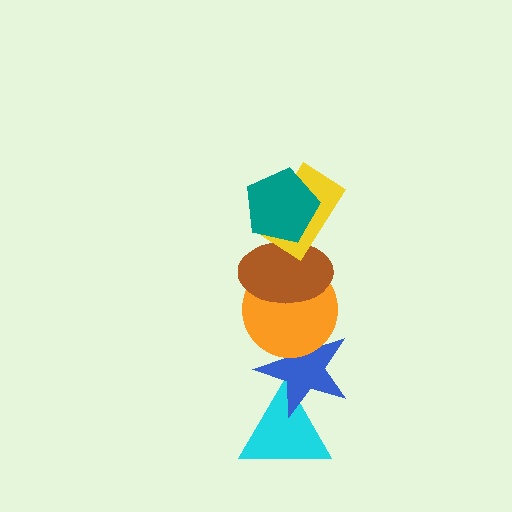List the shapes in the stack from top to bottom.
From top to bottom: the teal pentagon, the yellow rectangle, the brown ellipse, the orange circle, the blue star, the cyan triangle.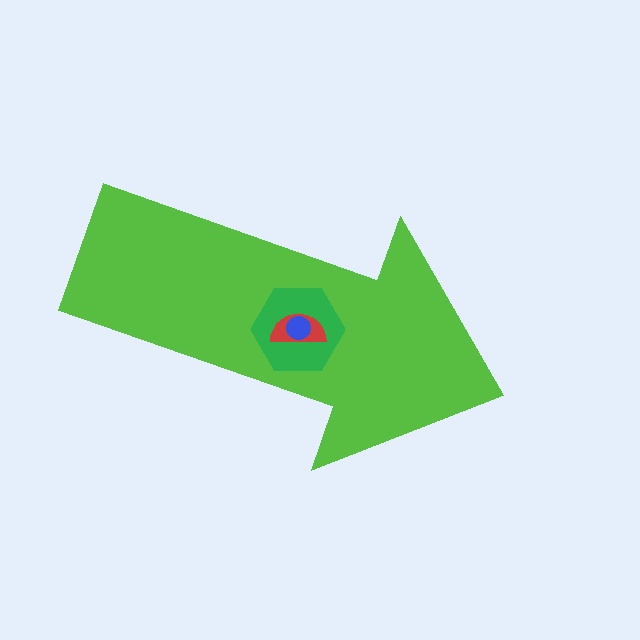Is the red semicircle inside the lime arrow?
Yes.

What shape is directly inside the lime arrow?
The green hexagon.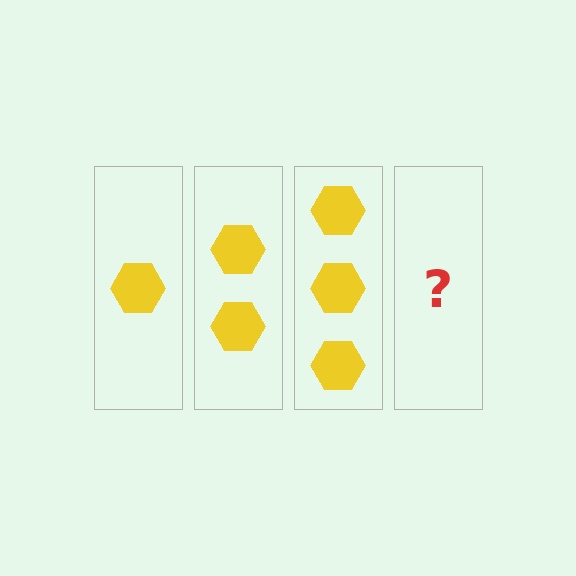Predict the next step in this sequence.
The next step is 4 hexagons.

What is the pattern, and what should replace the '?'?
The pattern is that each step adds one more hexagon. The '?' should be 4 hexagons.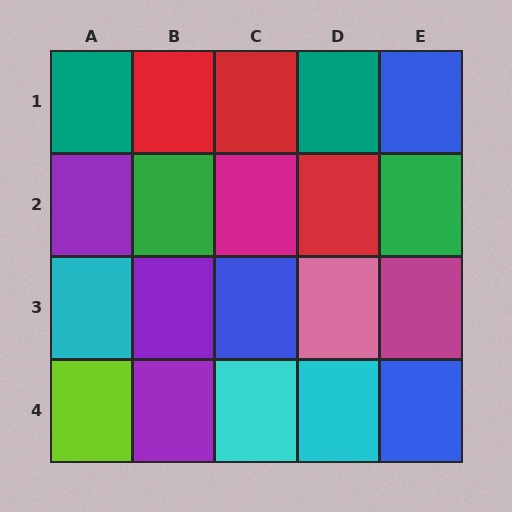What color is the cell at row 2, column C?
Magenta.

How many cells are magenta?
2 cells are magenta.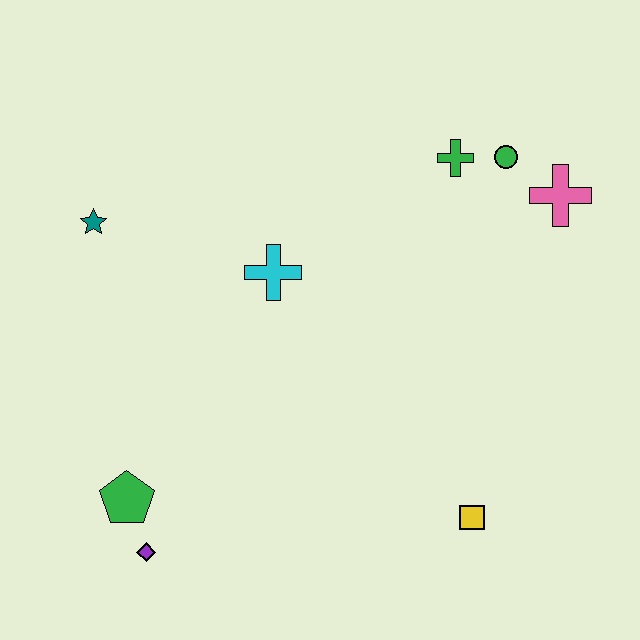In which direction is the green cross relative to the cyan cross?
The green cross is to the right of the cyan cross.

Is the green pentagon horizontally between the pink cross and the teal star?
Yes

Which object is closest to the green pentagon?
The purple diamond is closest to the green pentagon.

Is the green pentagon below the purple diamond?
No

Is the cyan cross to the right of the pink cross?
No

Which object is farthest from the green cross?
The purple diamond is farthest from the green cross.